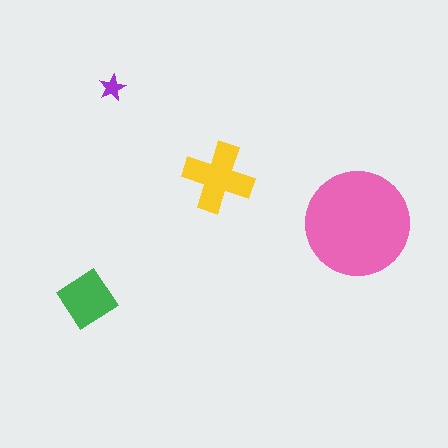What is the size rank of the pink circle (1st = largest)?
1st.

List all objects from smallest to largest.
The purple star, the green diamond, the yellow cross, the pink circle.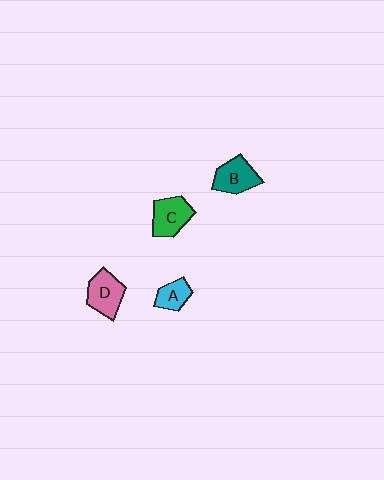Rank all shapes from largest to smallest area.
From largest to smallest: D (pink), C (green), B (teal), A (cyan).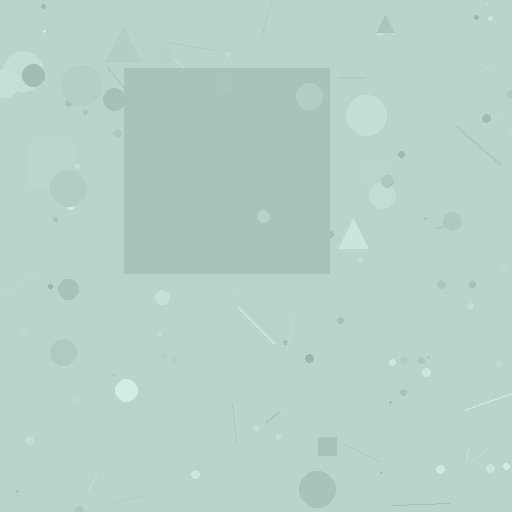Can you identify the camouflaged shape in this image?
The camouflaged shape is a square.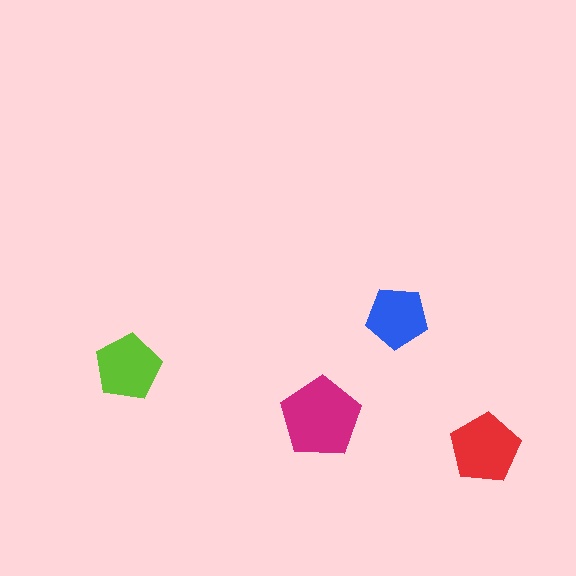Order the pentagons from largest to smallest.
the magenta one, the red one, the lime one, the blue one.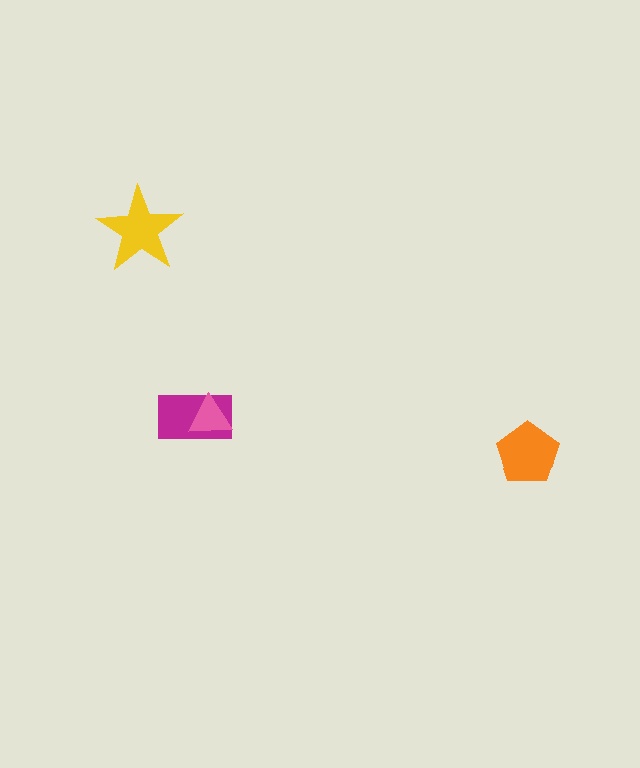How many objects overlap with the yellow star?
0 objects overlap with the yellow star.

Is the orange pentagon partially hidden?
No, no other shape covers it.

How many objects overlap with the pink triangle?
1 object overlaps with the pink triangle.